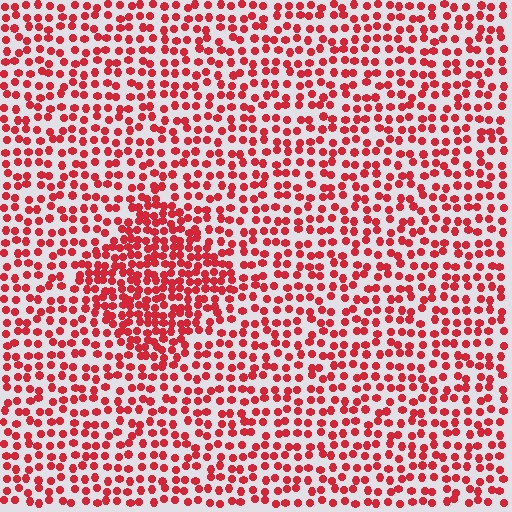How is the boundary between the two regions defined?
The boundary is defined by a change in element density (approximately 1.8x ratio). All elements are the same color, size, and shape.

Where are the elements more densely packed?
The elements are more densely packed inside the diamond boundary.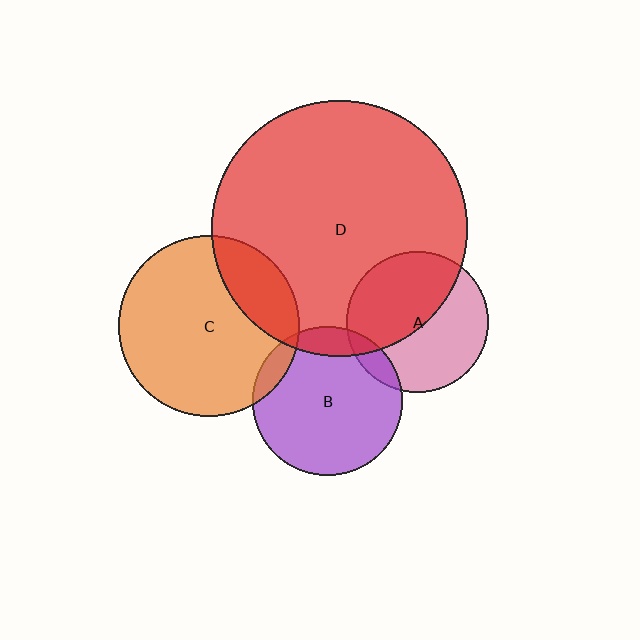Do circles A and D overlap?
Yes.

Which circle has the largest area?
Circle D (red).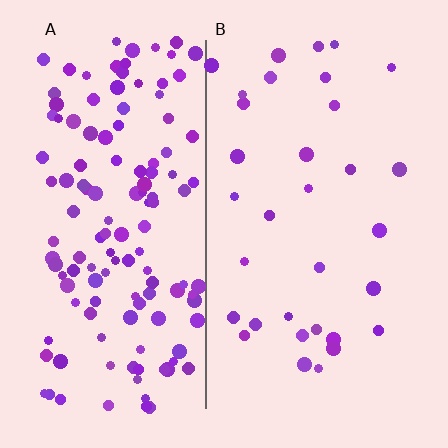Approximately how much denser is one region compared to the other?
Approximately 4.2× — region A over region B.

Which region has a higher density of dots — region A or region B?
A (the left).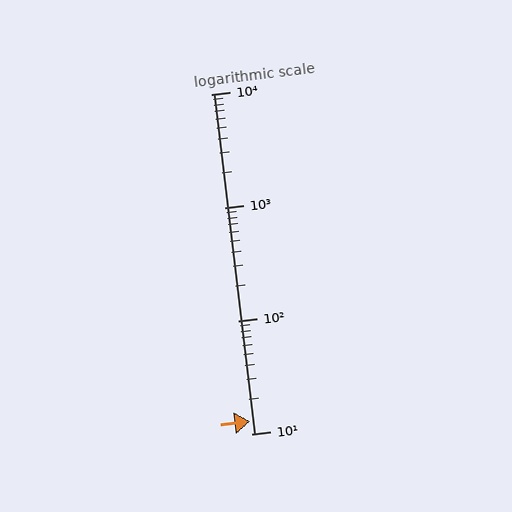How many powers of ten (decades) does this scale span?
The scale spans 3 decades, from 10 to 10000.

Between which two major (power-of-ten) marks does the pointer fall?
The pointer is between 10 and 100.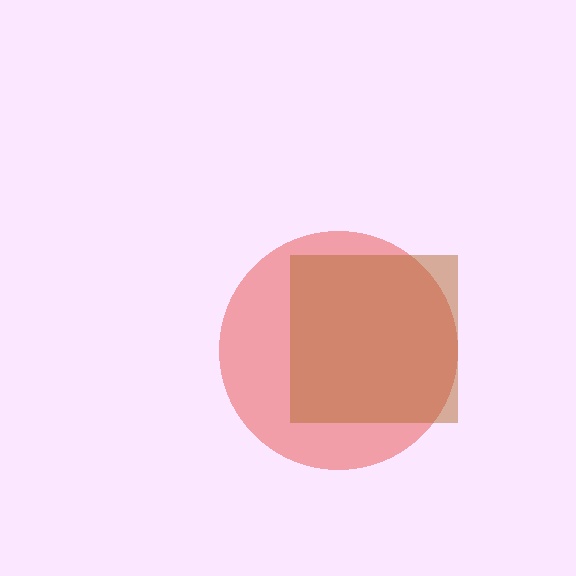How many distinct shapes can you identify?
There are 2 distinct shapes: a red circle, a brown square.